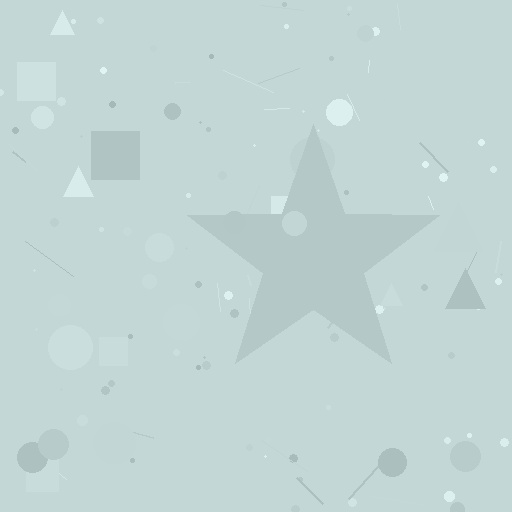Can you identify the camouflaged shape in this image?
The camouflaged shape is a star.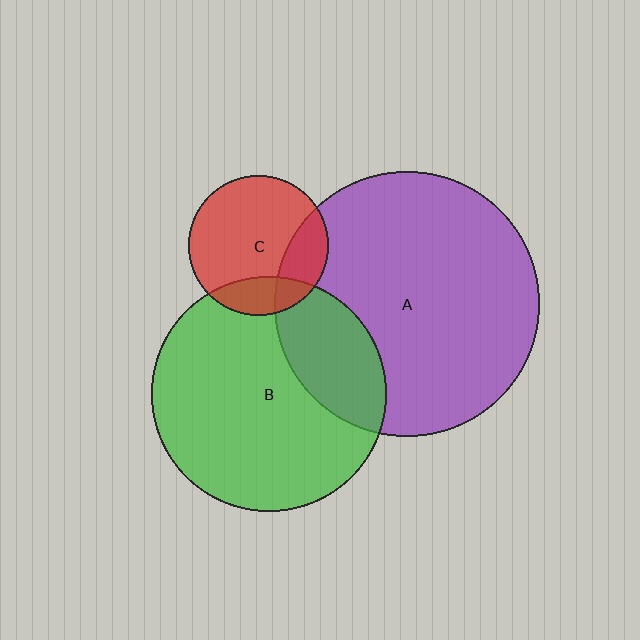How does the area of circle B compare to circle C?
Approximately 2.8 times.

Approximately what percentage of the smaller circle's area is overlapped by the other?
Approximately 20%.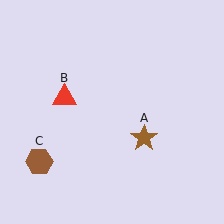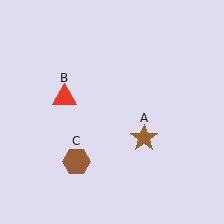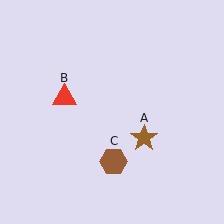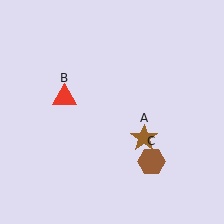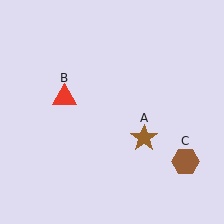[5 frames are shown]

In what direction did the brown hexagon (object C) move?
The brown hexagon (object C) moved right.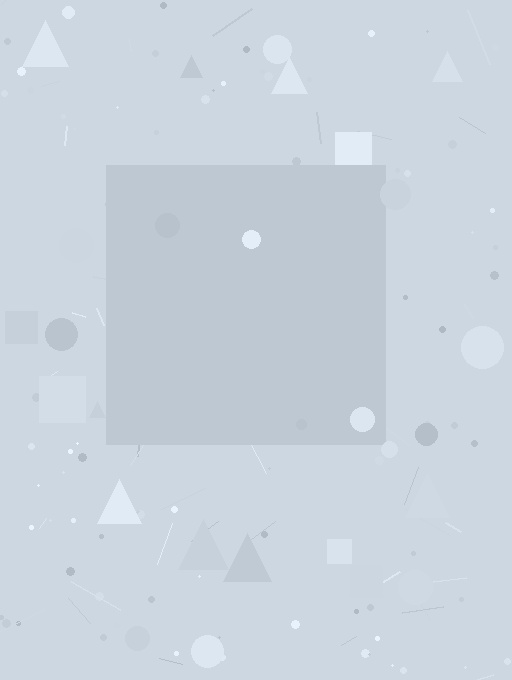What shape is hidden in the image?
A square is hidden in the image.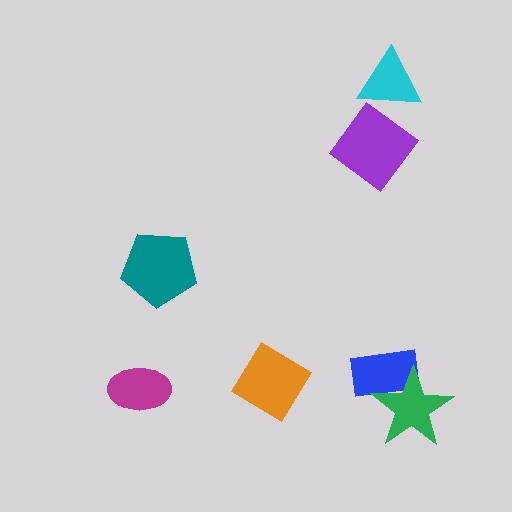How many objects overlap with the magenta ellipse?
0 objects overlap with the magenta ellipse.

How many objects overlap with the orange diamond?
0 objects overlap with the orange diamond.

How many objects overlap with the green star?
1 object overlaps with the green star.